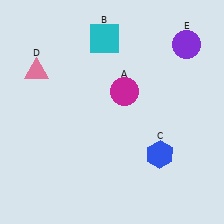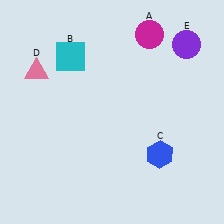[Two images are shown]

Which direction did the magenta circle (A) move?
The magenta circle (A) moved up.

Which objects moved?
The objects that moved are: the magenta circle (A), the cyan square (B).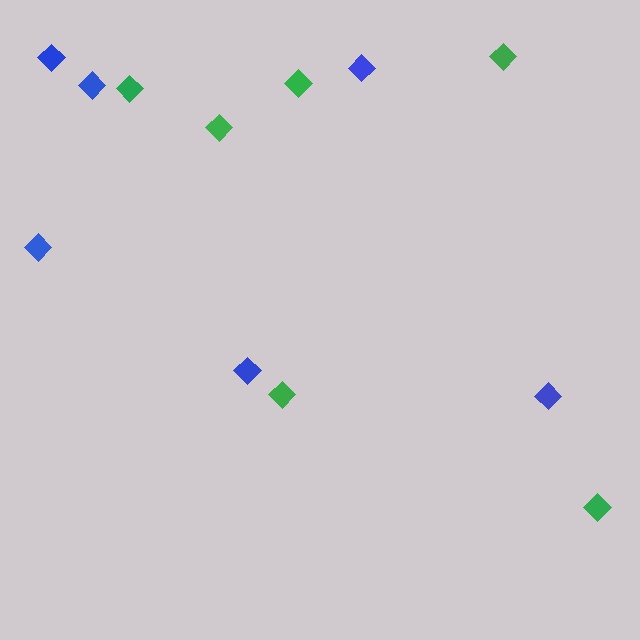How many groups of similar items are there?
There are 2 groups: one group of green diamonds (6) and one group of blue diamonds (6).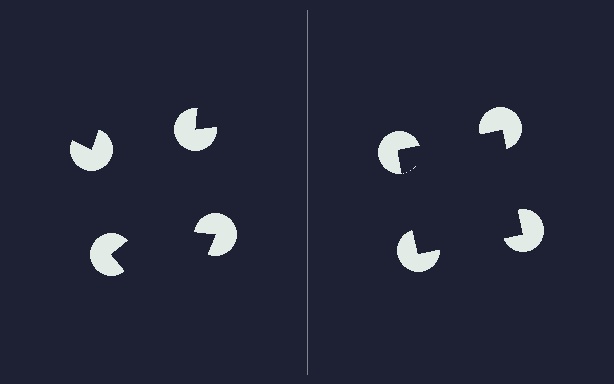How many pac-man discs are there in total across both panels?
8 — 4 on each side.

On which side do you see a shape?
An illusory square appears on the right side. On the left side the wedge cuts are rotated, so no coherent shape forms.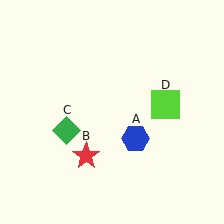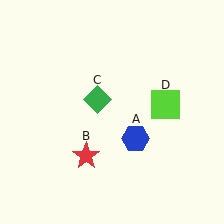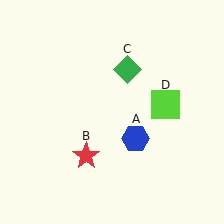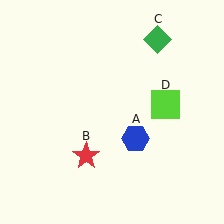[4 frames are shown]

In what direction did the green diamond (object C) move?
The green diamond (object C) moved up and to the right.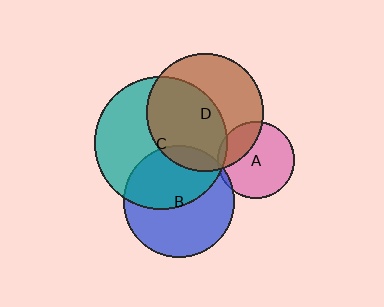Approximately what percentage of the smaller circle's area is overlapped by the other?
Approximately 25%.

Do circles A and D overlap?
Yes.